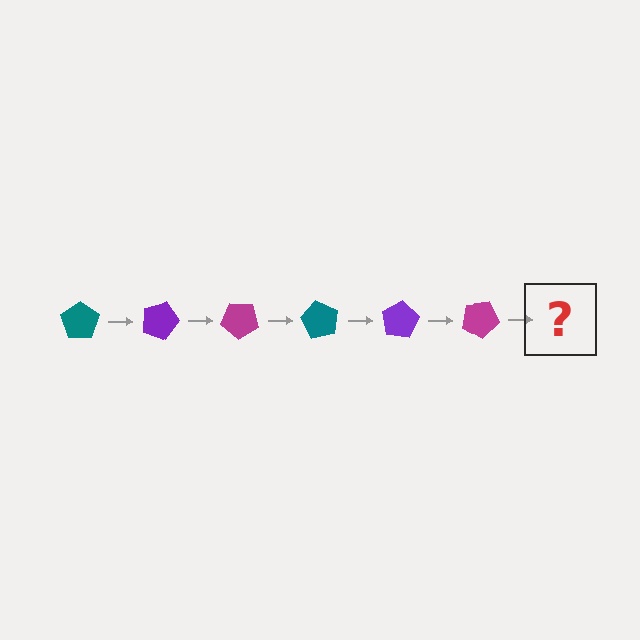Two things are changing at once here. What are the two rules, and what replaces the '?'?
The two rules are that it rotates 20 degrees each step and the color cycles through teal, purple, and magenta. The '?' should be a teal pentagon, rotated 120 degrees from the start.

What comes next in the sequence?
The next element should be a teal pentagon, rotated 120 degrees from the start.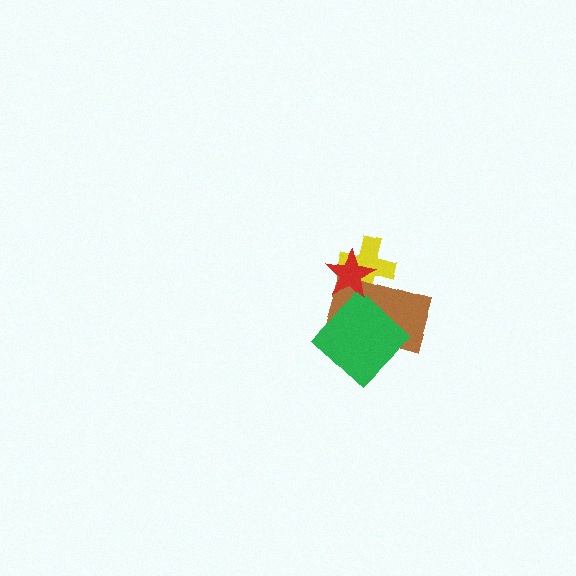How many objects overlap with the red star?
3 objects overlap with the red star.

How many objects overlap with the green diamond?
2 objects overlap with the green diamond.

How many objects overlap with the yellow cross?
2 objects overlap with the yellow cross.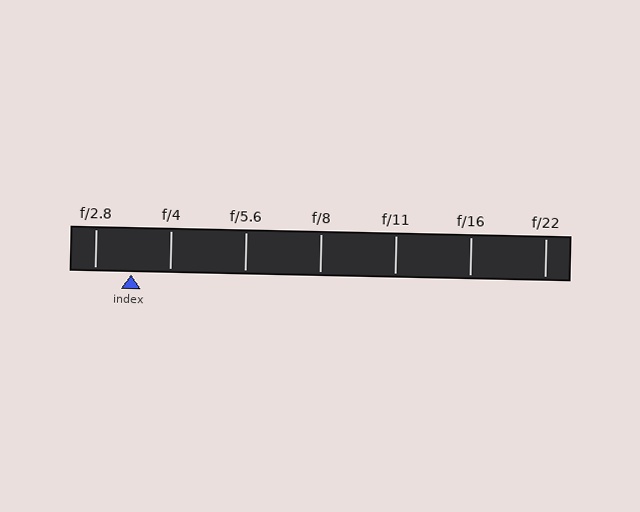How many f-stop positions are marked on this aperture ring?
There are 7 f-stop positions marked.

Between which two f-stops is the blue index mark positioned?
The index mark is between f/2.8 and f/4.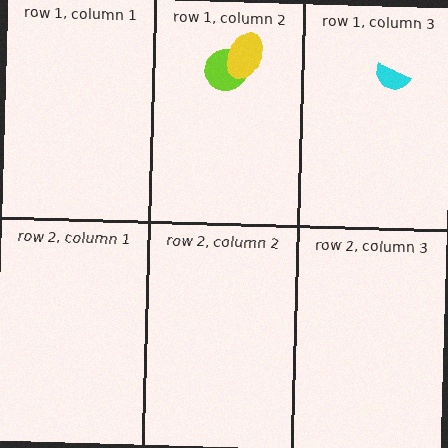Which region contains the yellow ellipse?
The row 1, column 2 region.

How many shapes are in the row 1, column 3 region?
1.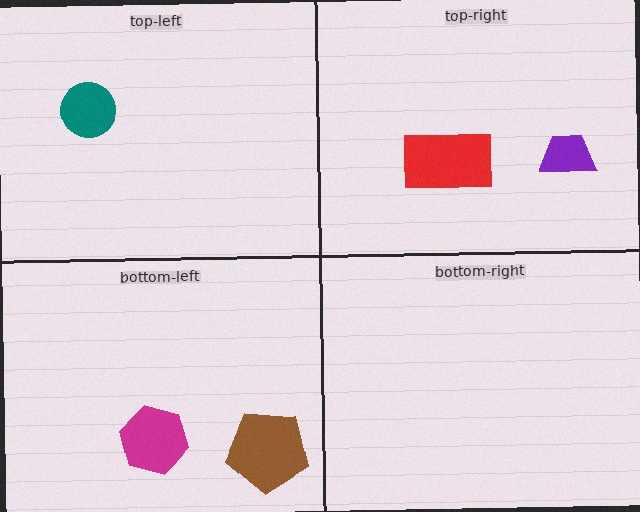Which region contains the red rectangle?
The top-right region.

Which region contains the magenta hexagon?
The bottom-left region.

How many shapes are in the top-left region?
1.